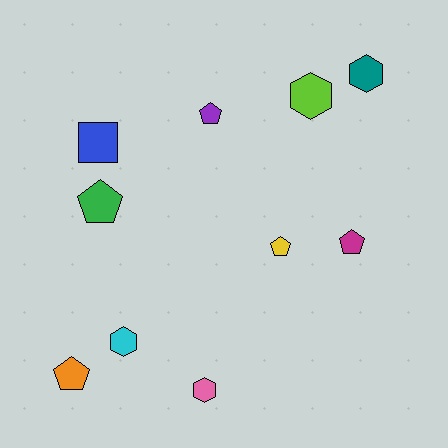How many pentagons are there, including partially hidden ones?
There are 5 pentagons.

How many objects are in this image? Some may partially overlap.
There are 10 objects.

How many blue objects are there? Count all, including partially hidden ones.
There is 1 blue object.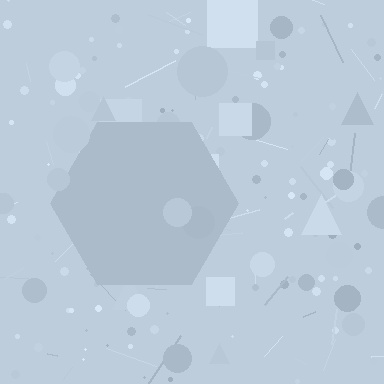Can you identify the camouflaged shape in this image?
The camouflaged shape is a hexagon.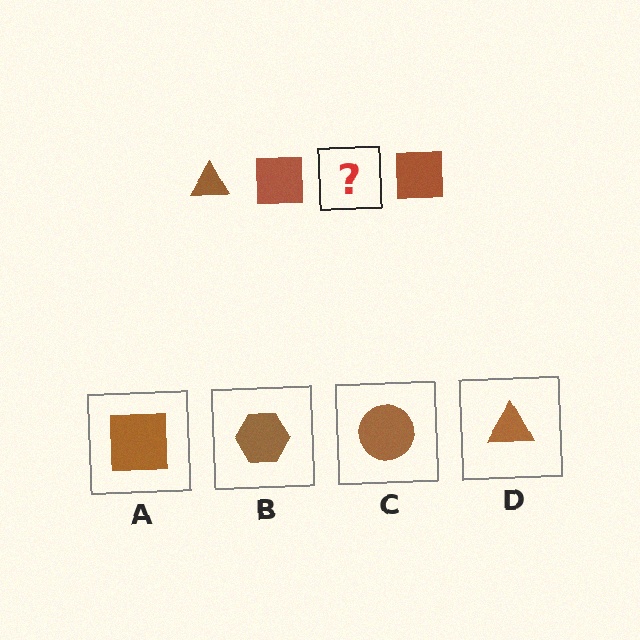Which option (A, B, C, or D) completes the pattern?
D.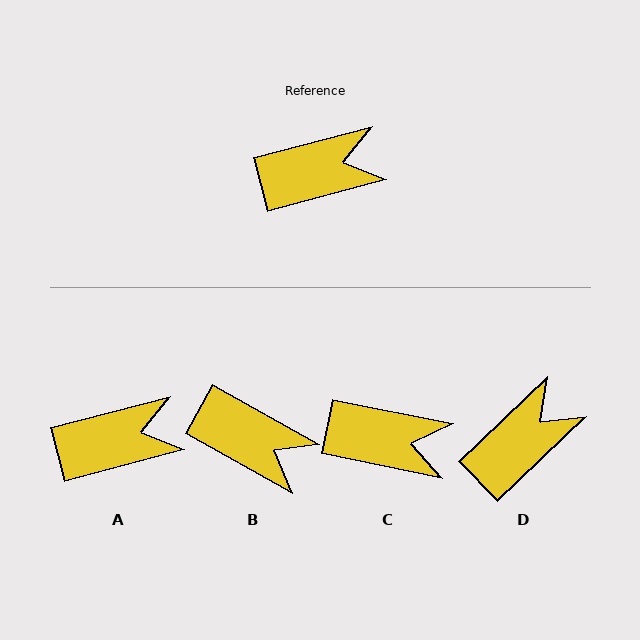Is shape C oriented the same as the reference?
No, it is off by about 26 degrees.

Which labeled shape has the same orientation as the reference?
A.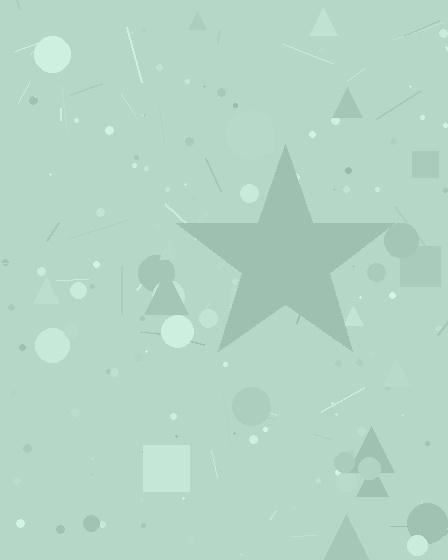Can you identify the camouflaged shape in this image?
The camouflaged shape is a star.